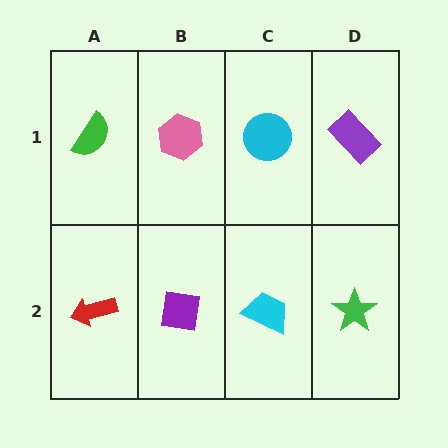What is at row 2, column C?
A cyan trapezoid.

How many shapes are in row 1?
4 shapes.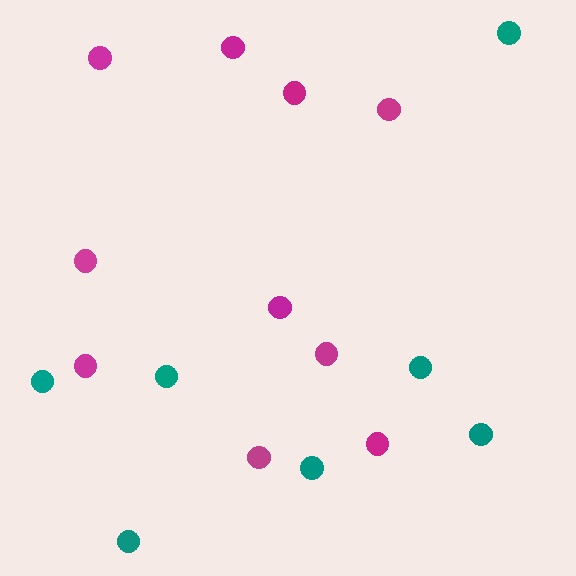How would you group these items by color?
There are 2 groups: one group of magenta circles (10) and one group of teal circles (7).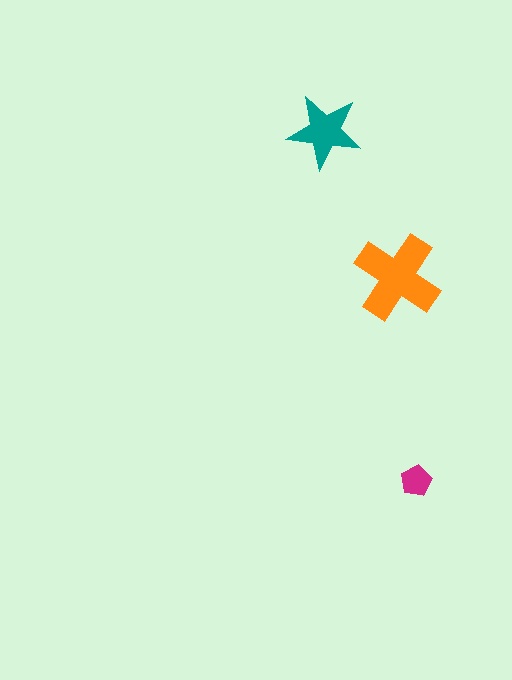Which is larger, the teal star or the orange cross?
The orange cross.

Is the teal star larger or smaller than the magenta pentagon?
Larger.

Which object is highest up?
The teal star is topmost.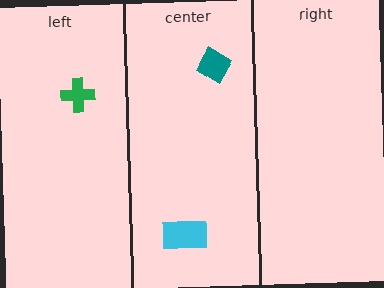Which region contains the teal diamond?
The center region.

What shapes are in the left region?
The green cross.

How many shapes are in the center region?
2.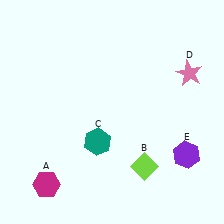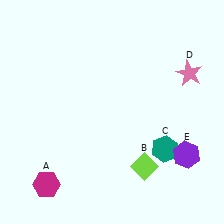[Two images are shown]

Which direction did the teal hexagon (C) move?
The teal hexagon (C) moved right.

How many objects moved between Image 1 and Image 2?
1 object moved between the two images.